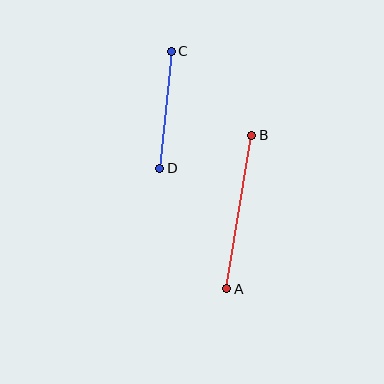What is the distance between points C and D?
The distance is approximately 117 pixels.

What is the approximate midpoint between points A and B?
The midpoint is at approximately (239, 212) pixels.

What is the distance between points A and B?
The distance is approximately 156 pixels.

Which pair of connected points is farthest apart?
Points A and B are farthest apart.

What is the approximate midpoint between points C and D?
The midpoint is at approximately (165, 110) pixels.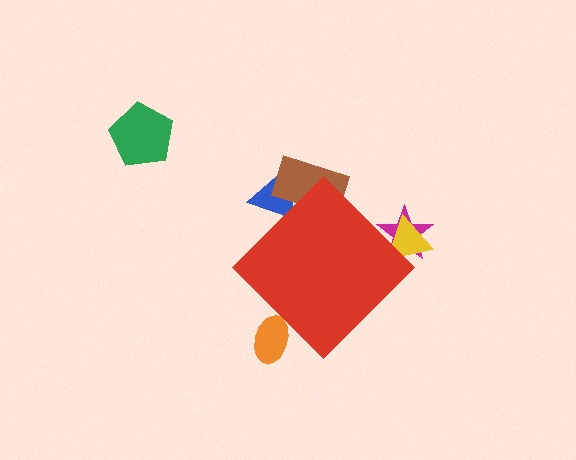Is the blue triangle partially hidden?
Yes, the blue triangle is partially hidden behind the red diamond.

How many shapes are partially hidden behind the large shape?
5 shapes are partially hidden.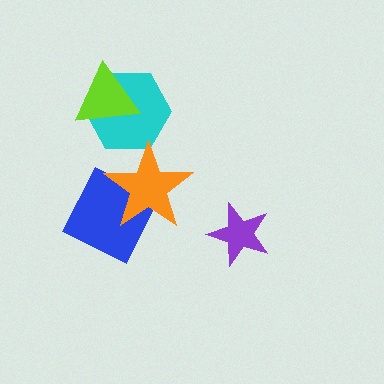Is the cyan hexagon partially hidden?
Yes, it is partially covered by another shape.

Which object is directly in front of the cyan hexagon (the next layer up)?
The orange star is directly in front of the cyan hexagon.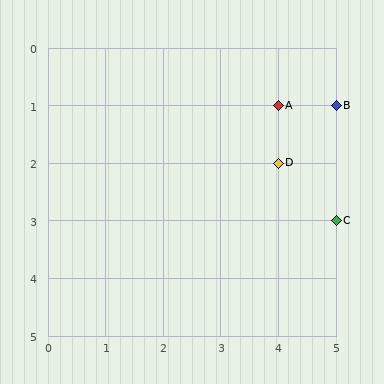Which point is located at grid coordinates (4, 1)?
Point A is at (4, 1).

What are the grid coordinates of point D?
Point D is at grid coordinates (4, 2).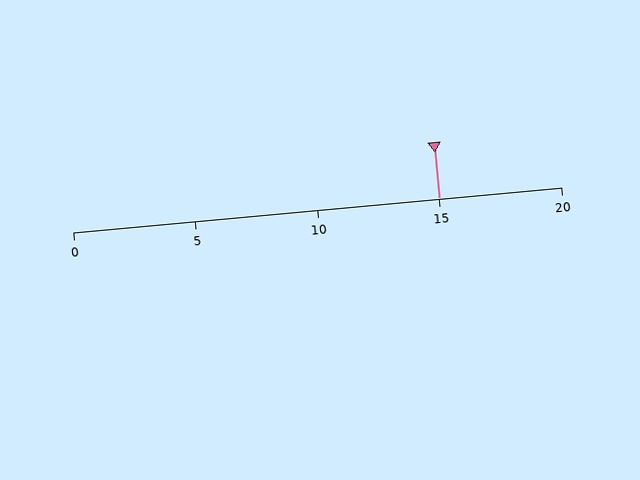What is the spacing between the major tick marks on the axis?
The major ticks are spaced 5 apart.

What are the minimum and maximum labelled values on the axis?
The axis runs from 0 to 20.